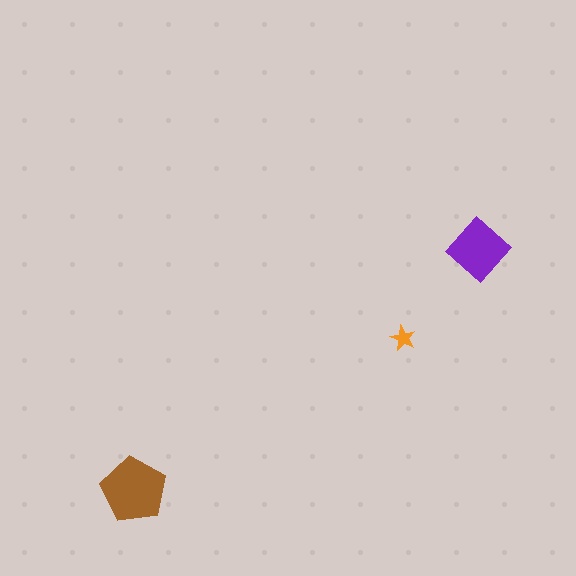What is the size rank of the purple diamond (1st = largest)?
2nd.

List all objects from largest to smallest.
The brown pentagon, the purple diamond, the orange star.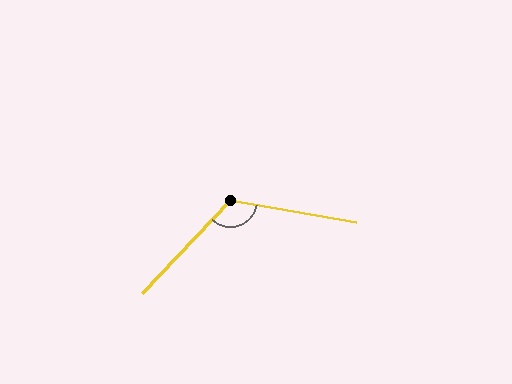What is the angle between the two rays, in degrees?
Approximately 123 degrees.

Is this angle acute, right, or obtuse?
It is obtuse.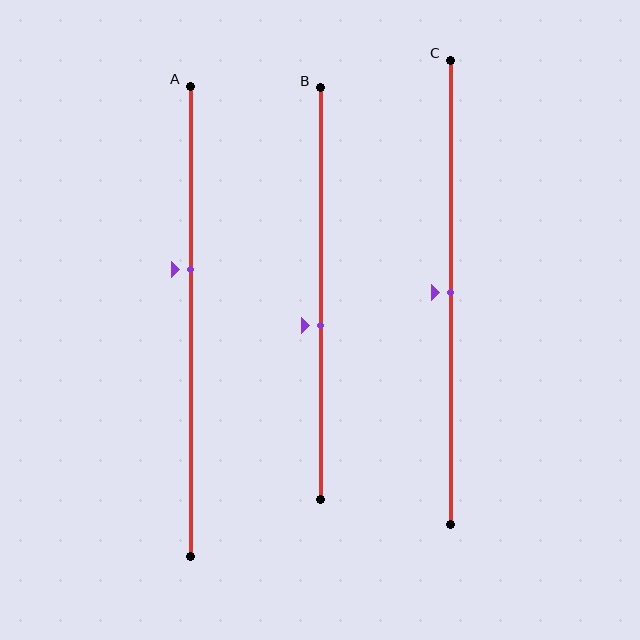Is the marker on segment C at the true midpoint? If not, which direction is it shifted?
Yes, the marker on segment C is at the true midpoint.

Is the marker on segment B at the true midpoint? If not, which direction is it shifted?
No, the marker on segment B is shifted downward by about 8% of the segment length.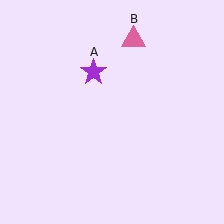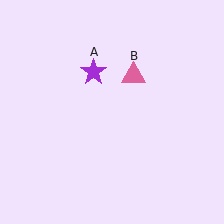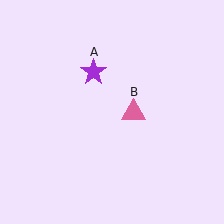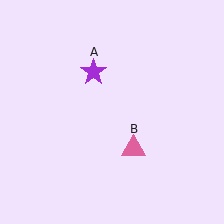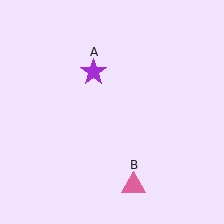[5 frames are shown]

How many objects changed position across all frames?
1 object changed position: pink triangle (object B).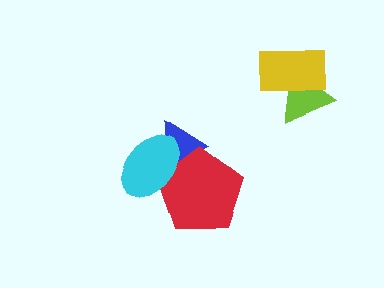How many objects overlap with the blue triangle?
2 objects overlap with the blue triangle.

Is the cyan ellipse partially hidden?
No, no other shape covers it.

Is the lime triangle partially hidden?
Yes, it is partially covered by another shape.